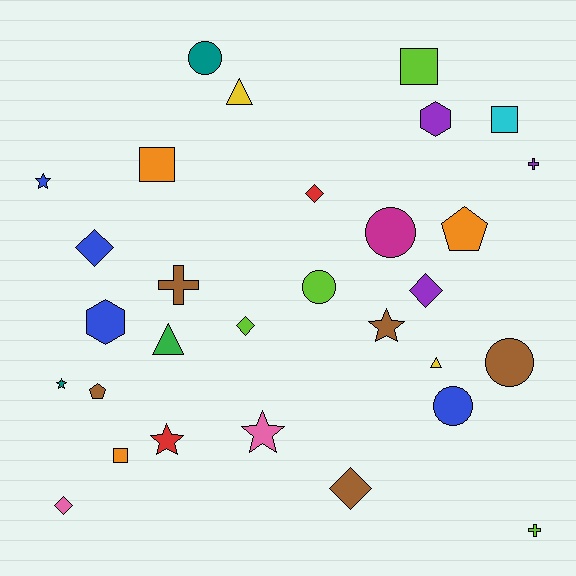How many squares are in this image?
There are 4 squares.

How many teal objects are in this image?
There are 2 teal objects.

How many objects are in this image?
There are 30 objects.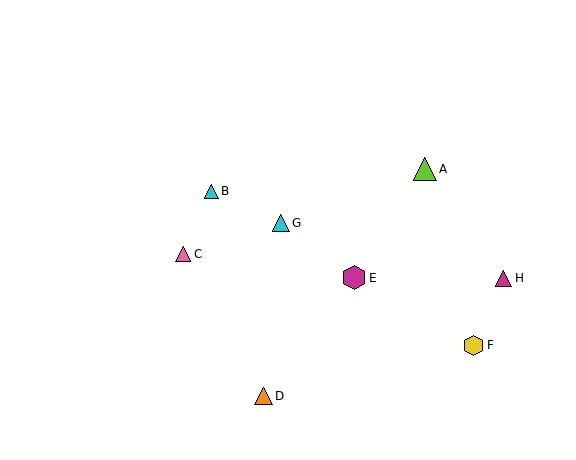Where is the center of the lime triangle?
The center of the lime triangle is at (425, 169).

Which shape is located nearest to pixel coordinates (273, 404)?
The orange triangle (labeled D) at (264, 396) is nearest to that location.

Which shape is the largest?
The magenta hexagon (labeled E) is the largest.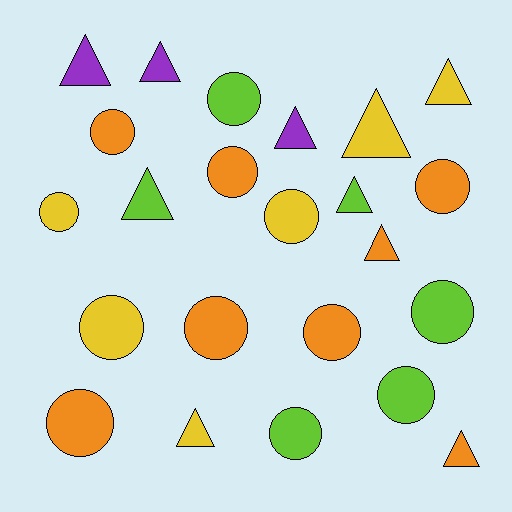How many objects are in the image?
There are 23 objects.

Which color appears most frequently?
Orange, with 8 objects.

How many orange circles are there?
There are 6 orange circles.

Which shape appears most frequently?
Circle, with 13 objects.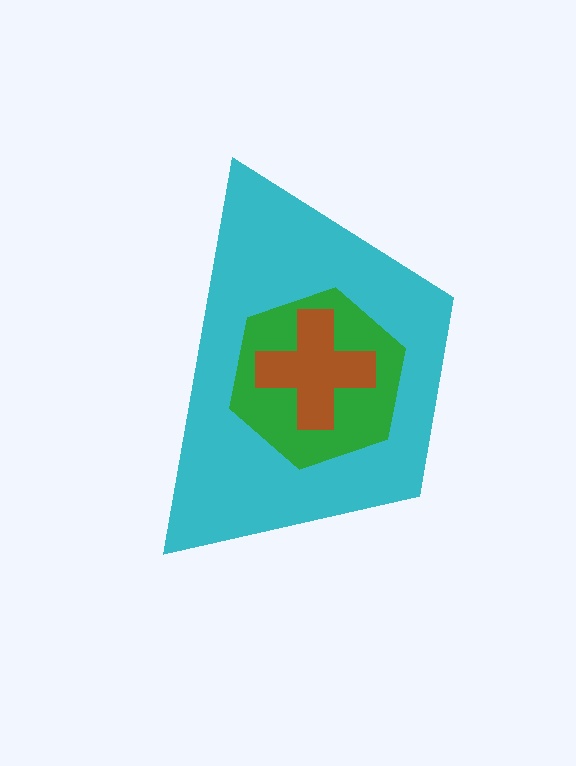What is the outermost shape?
The cyan trapezoid.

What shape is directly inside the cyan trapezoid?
The green hexagon.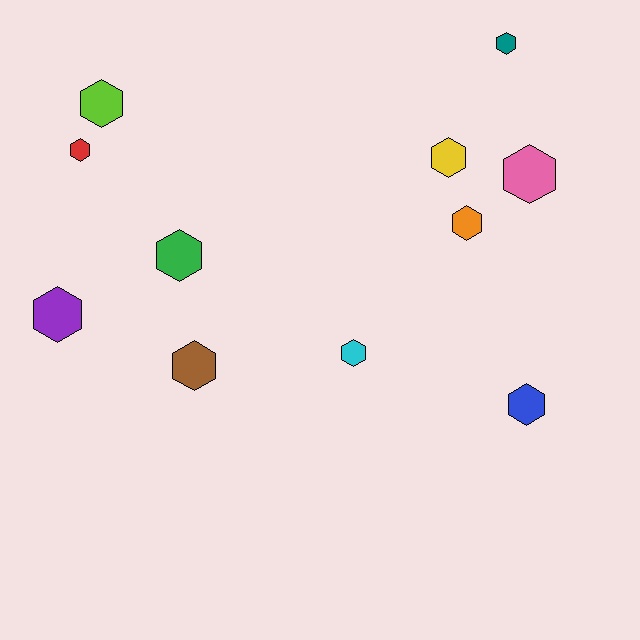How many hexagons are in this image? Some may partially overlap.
There are 11 hexagons.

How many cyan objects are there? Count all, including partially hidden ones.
There is 1 cyan object.